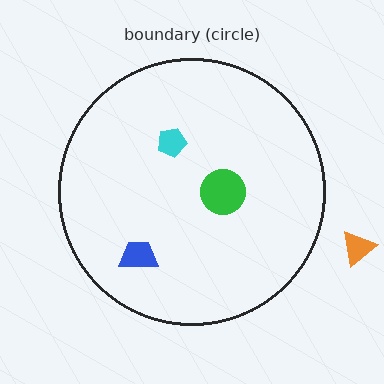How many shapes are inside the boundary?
3 inside, 1 outside.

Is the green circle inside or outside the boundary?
Inside.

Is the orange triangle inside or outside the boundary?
Outside.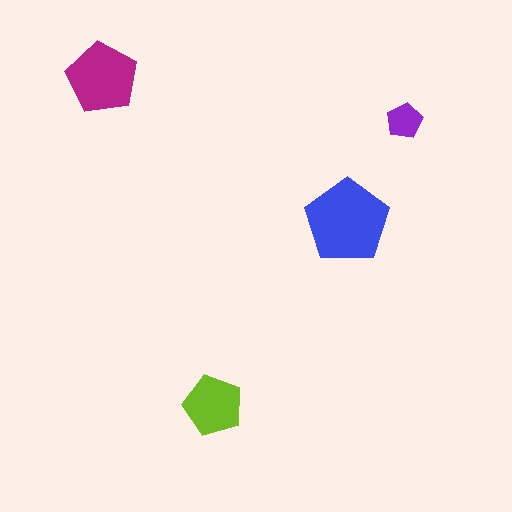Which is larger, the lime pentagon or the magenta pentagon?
The magenta one.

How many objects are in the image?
There are 4 objects in the image.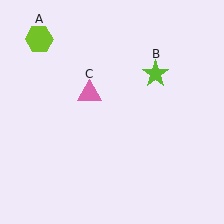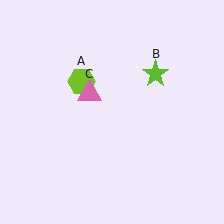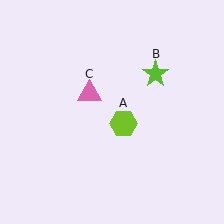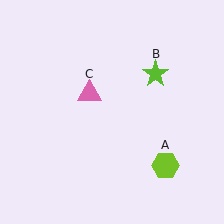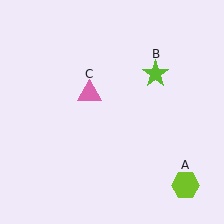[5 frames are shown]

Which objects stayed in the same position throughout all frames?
Lime star (object B) and pink triangle (object C) remained stationary.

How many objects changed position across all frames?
1 object changed position: lime hexagon (object A).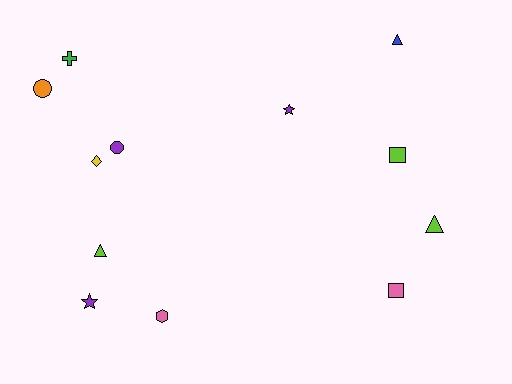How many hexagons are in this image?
There is 1 hexagon.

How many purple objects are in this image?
There are 3 purple objects.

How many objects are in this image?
There are 12 objects.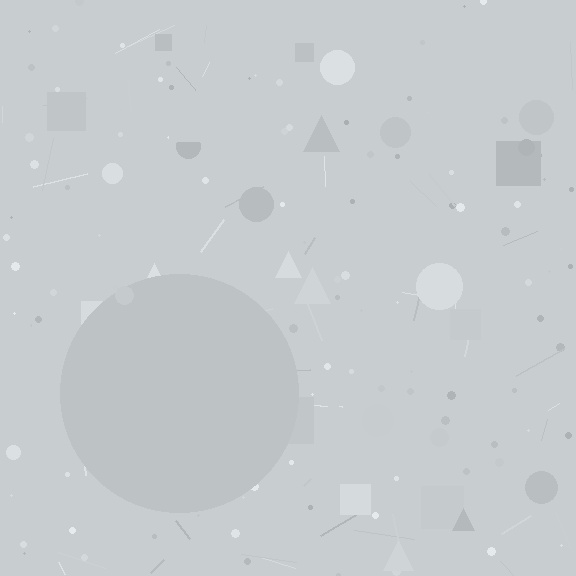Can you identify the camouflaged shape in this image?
The camouflaged shape is a circle.